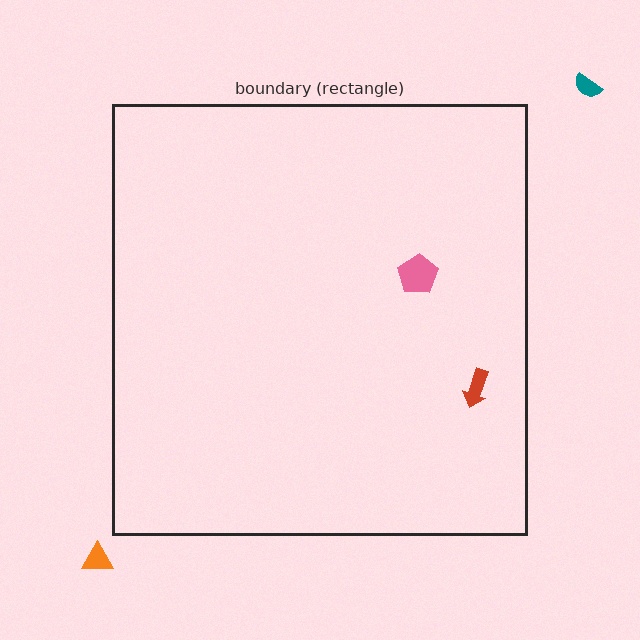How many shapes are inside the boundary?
2 inside, 2 outside.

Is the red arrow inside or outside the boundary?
Inside.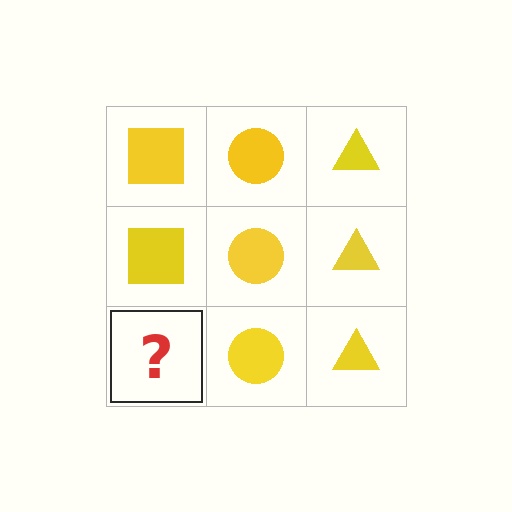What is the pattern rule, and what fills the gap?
The rule is that each column has a consistent shape. The gap should be filled with a yellow square.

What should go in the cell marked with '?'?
The missing cell should contain a yellow square.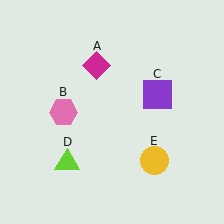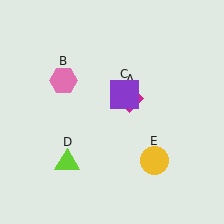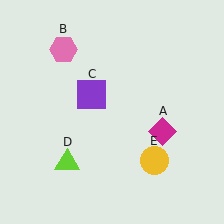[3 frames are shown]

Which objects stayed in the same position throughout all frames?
Lime triangle (object D) and yellow circle (object E) remained stationary.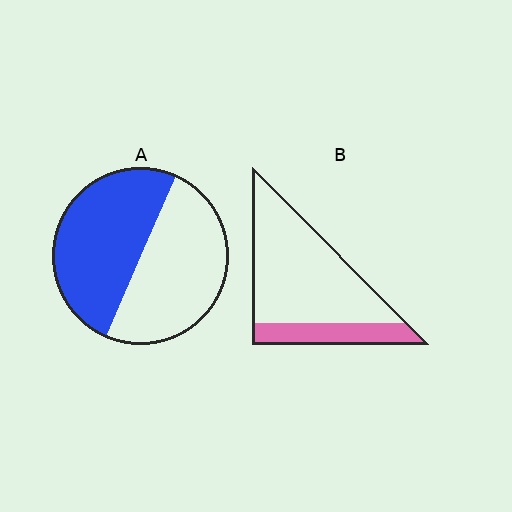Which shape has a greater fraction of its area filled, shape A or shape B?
Shape A.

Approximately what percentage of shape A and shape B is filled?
A is approximately 50% and B is approximately 25%.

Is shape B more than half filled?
No.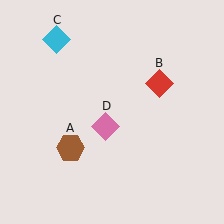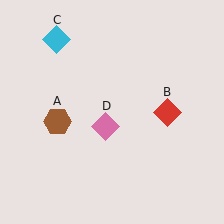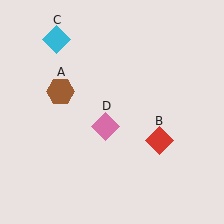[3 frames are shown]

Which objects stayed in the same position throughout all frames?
Cyan diamond (object C) and pink diamond (object D) remained stationary.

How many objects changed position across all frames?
2 objects changed position: brown hexagon (object A), red diamond (object B).